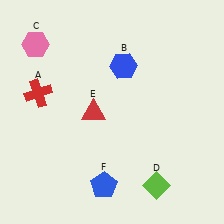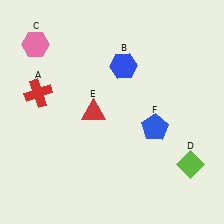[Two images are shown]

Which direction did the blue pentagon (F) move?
The blue pentagon (F) moved up.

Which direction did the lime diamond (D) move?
The lime diamond (D) moved right.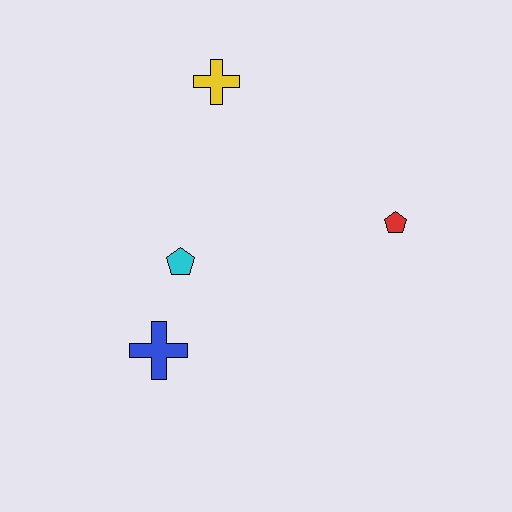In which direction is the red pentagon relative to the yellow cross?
The red pentagon is to the right of the yellow cross.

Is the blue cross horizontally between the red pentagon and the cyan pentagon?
No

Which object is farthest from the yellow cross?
The blue cross is farthest from the yellow cross.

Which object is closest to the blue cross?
The cyan pentagon is closest to the blue cross.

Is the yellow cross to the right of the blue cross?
Yes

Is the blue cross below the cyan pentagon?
Yes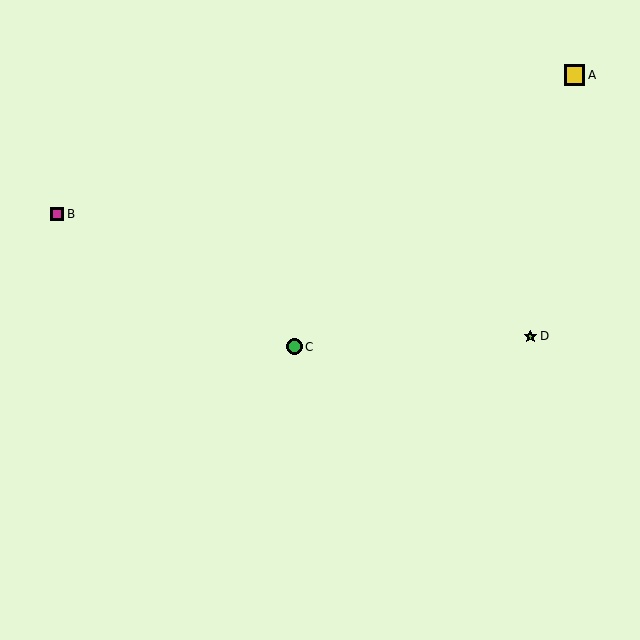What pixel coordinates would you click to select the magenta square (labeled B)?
Click at (57, 214) to select the magenta square B.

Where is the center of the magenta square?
The center of the magenta square is at (57, 214).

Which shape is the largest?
The yellow square (labeled A) is the largest.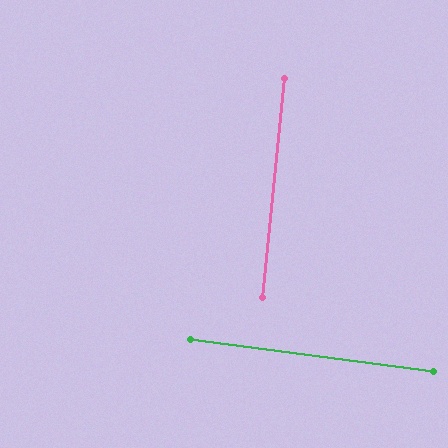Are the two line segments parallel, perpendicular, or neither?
Perpendicular — they meet at approximately 89°.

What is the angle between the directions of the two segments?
Approximately 89 degrees.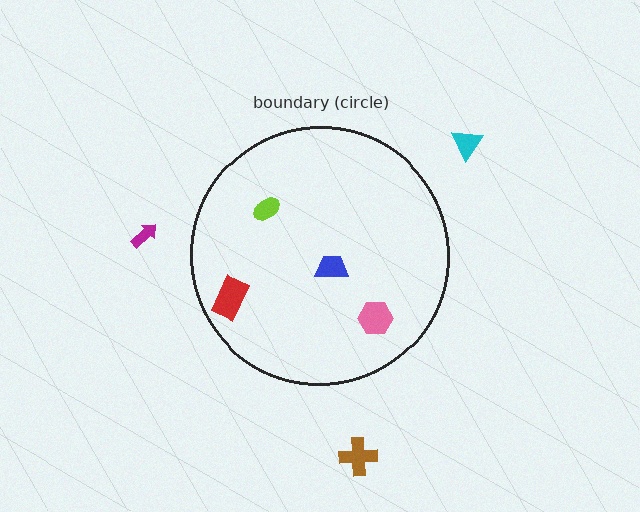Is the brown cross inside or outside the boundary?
Outside.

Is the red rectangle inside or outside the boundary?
Inside.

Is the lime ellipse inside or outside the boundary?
Inside.